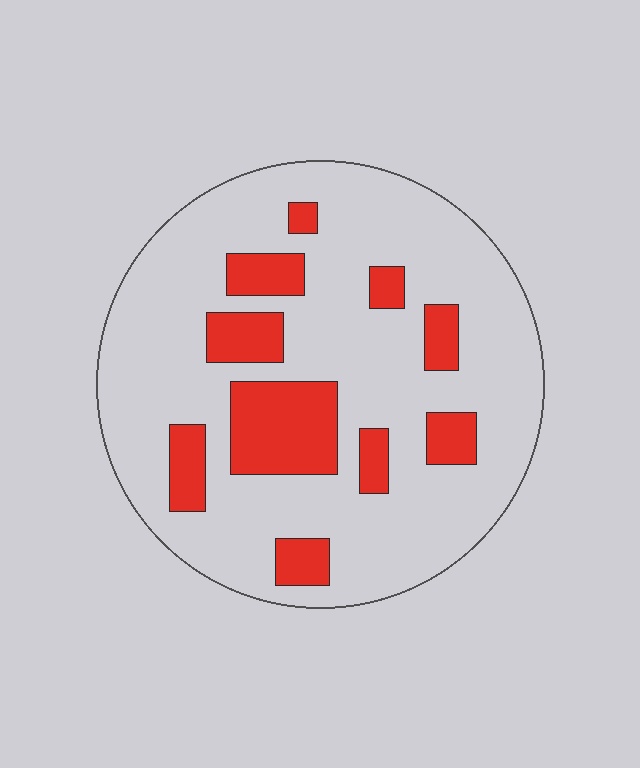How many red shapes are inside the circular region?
10.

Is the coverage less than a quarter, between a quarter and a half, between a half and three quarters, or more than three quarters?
Less than a quarter.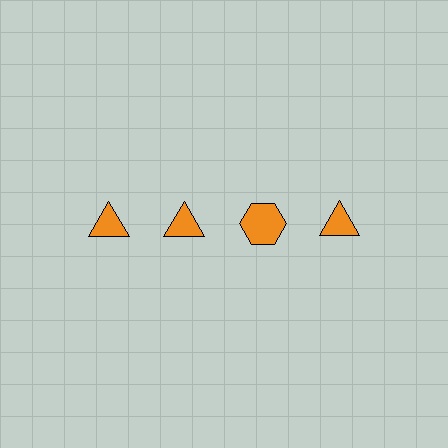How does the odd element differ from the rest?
It has a different shape: hexagon instead of triangle.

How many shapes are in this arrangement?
There are 4 shapes arranged in a grid pattern.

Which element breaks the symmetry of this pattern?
The orange hexagon in the top row, center column breaks the symmetry. All other shapes are orange triangles.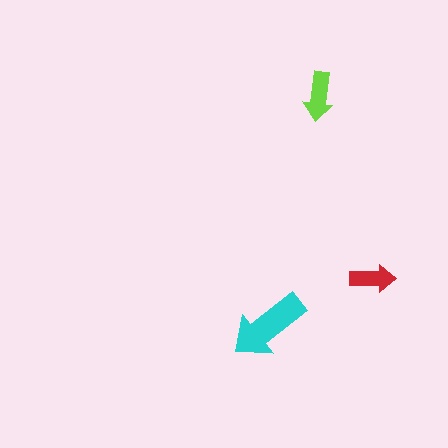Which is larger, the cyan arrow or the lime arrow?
The cyan one.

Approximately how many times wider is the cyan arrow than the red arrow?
About 1.5 times wider.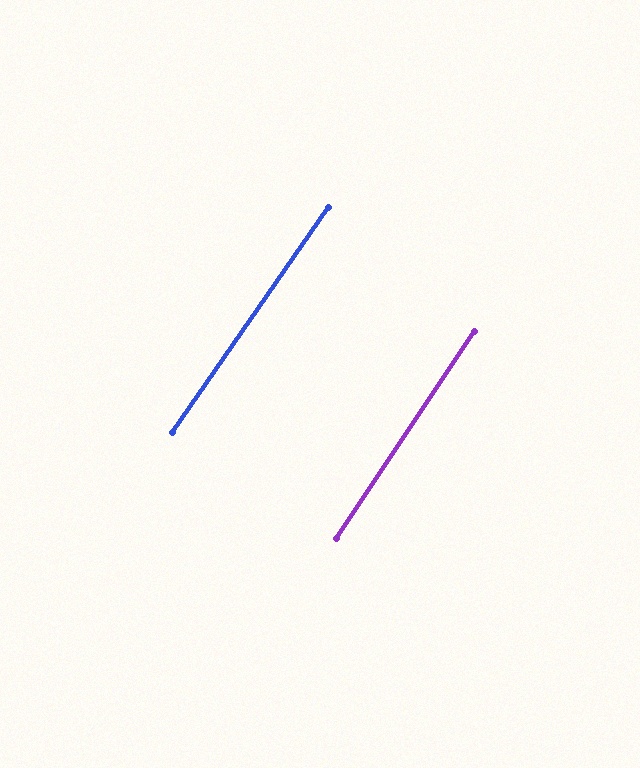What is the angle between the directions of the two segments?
Approximately 1 degree.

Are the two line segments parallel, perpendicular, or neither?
Parallel — their directions differ by only 1.2°.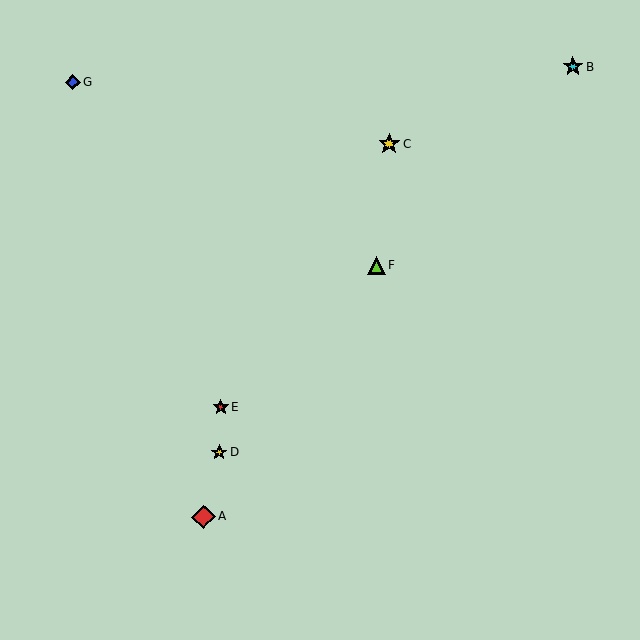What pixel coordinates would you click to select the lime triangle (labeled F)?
Click at (376, 265) to select the lime triangle F.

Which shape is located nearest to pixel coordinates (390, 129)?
The yellow star (labeled C) at (389, 143) is nearest to that location.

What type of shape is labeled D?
Shape D is a yellow star.